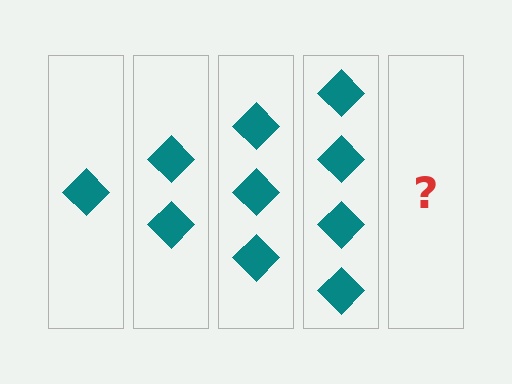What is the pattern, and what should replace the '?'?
The pattern is that each step adds one more diamond. The '?' should be 5 diamonds.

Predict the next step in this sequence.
The next step is 5 diamonds.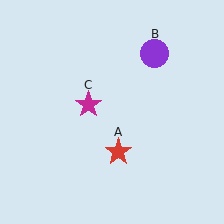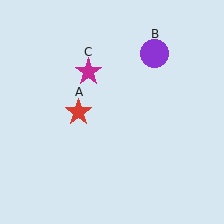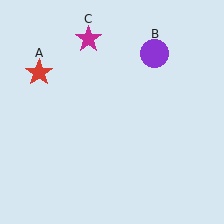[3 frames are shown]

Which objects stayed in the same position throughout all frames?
Purple circle (object B) remained stationary.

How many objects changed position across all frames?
2 objects changed position: red star (object A), magenta star (object C).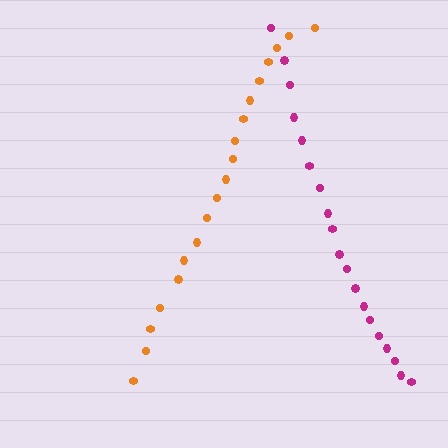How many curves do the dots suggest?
There are 2 distinct paths.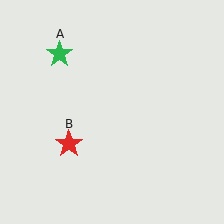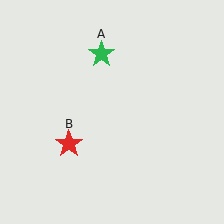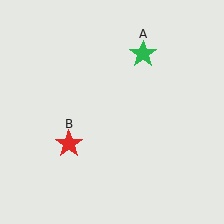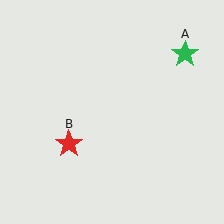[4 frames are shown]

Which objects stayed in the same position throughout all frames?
Red star (object B) remained stationary.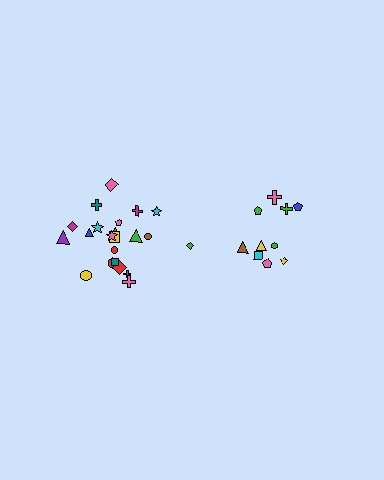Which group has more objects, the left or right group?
The left group.